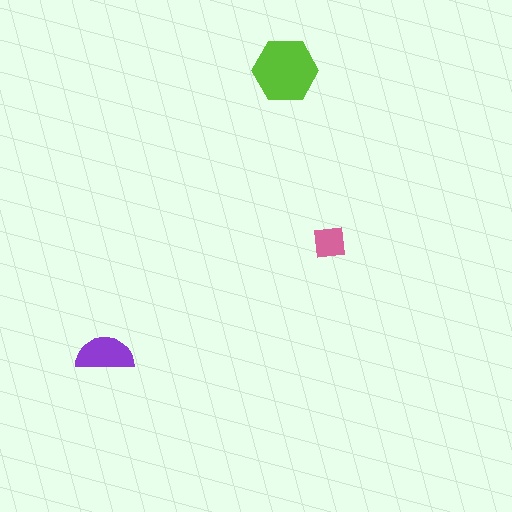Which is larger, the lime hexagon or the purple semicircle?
The lime hexagon.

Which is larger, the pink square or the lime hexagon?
The lime hexagon.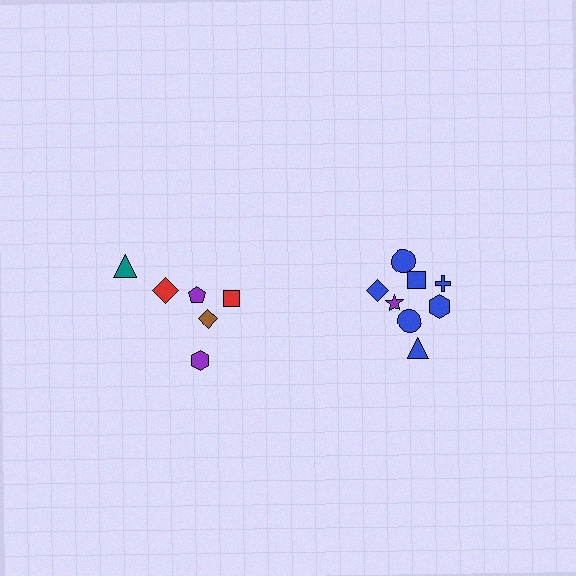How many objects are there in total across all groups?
There are 14 objects.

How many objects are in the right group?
There are 8 objects.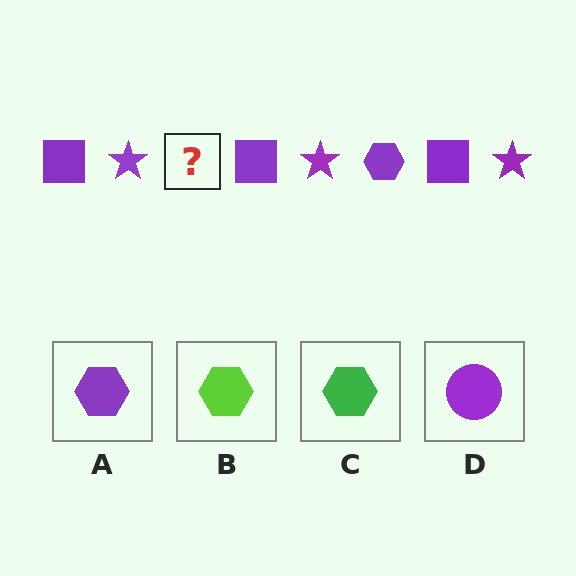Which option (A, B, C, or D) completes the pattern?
A.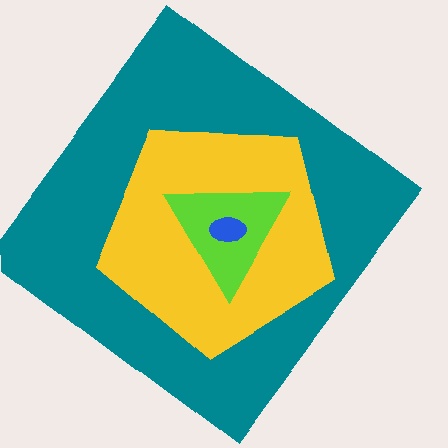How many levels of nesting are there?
4.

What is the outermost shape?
The teal diamond.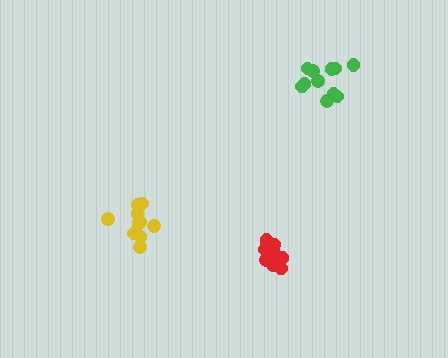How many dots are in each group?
Group 1: 12 dots, Group 2: 10 dots, Group 3: 11 dots (33 total).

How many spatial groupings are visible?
There are 3 spatial groupings.